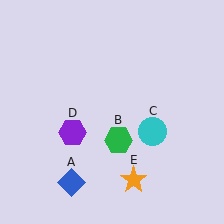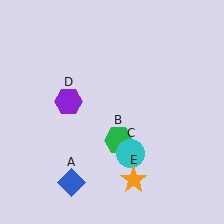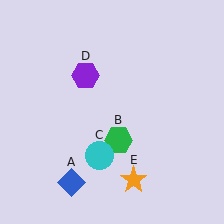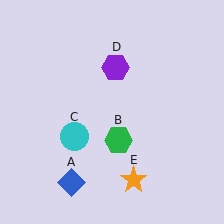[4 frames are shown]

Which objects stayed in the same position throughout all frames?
Blue diamond (object A) and green hexagon (object B) and orange star (object E) remained stationary.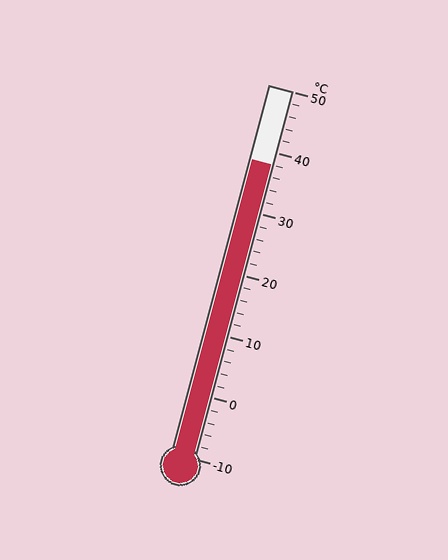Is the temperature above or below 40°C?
The temperature is below 40°C.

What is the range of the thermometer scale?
The thermometer scale ranges from -10°C to 50°C.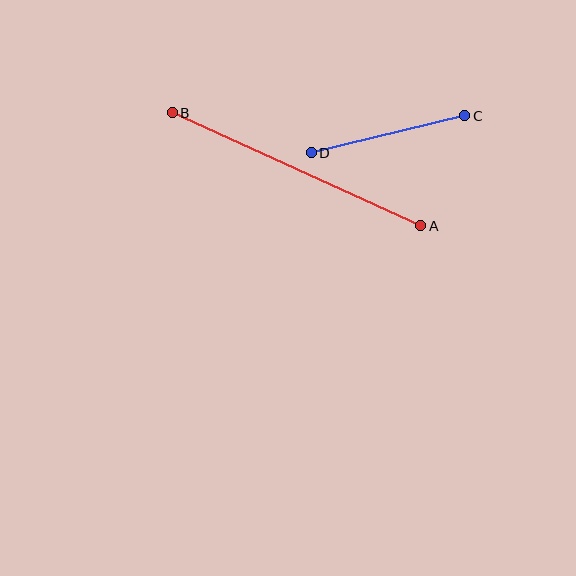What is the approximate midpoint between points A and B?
The midpoint is at approximately (296, 169) pixels.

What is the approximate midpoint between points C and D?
The midpoint is at approximately (388, 134) pixels.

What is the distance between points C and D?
The distance is approximately 158 pixels.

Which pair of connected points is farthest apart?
Points A and B are farthest apart.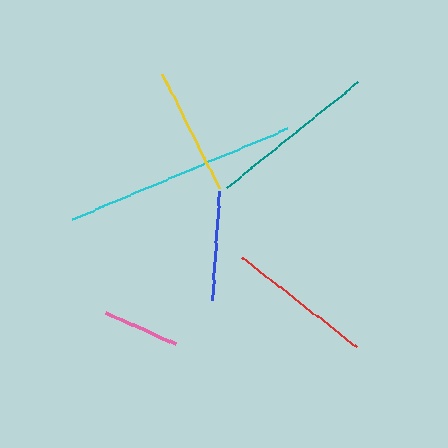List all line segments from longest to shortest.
From longest to shortest: cyan, teal, red, yellow, blue, pink.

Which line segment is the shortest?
The pink line is the shortest at approximately 77 pixels.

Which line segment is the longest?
The cyan line is the longest at approximately 235 pixels.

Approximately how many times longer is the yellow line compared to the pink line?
The yellow line is approximately 1.7 times the length of the pink line.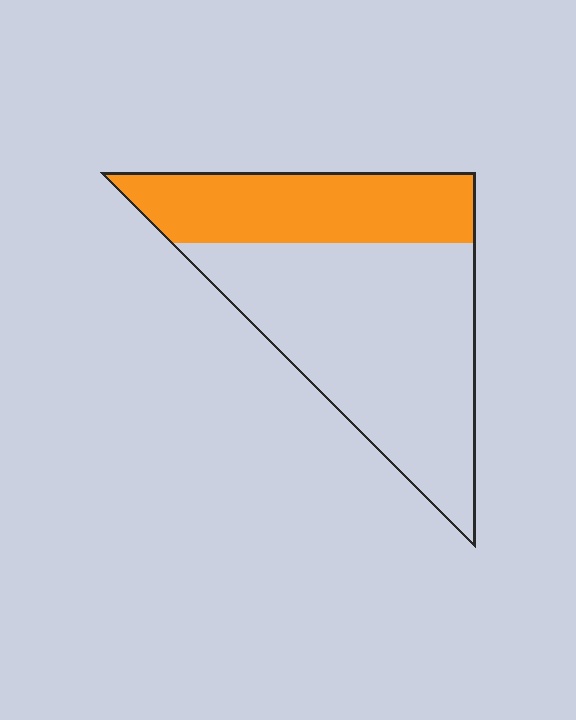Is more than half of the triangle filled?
No.